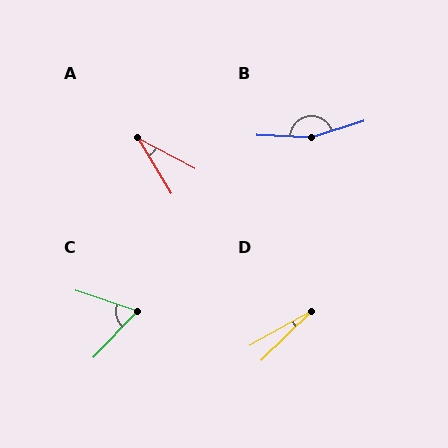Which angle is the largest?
B, at approximately 160 degrees.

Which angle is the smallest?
D, at approximately 15 degrees.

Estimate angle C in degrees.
Approximately 65 degrees.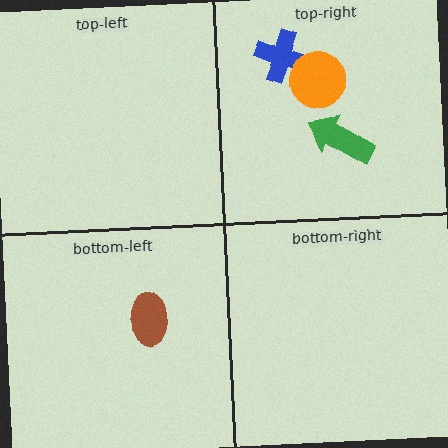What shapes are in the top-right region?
The blue cross, the orange circle, the green arrow.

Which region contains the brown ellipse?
The bottom-left region.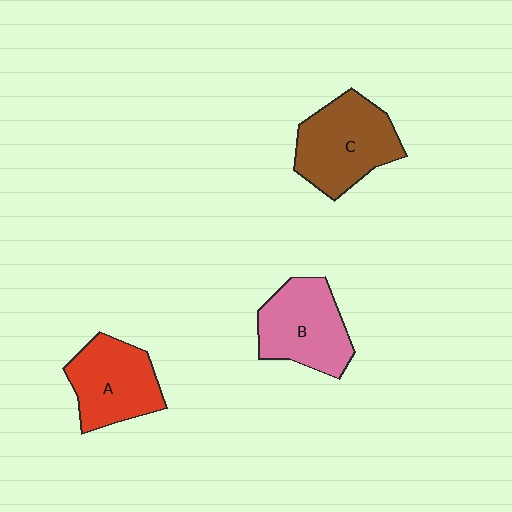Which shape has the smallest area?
Shape A (red).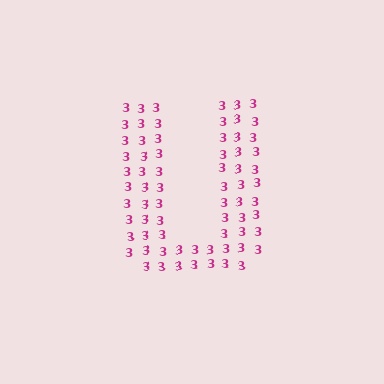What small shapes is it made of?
It is made of small digit 3's.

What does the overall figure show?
The overall figure shows the letter U.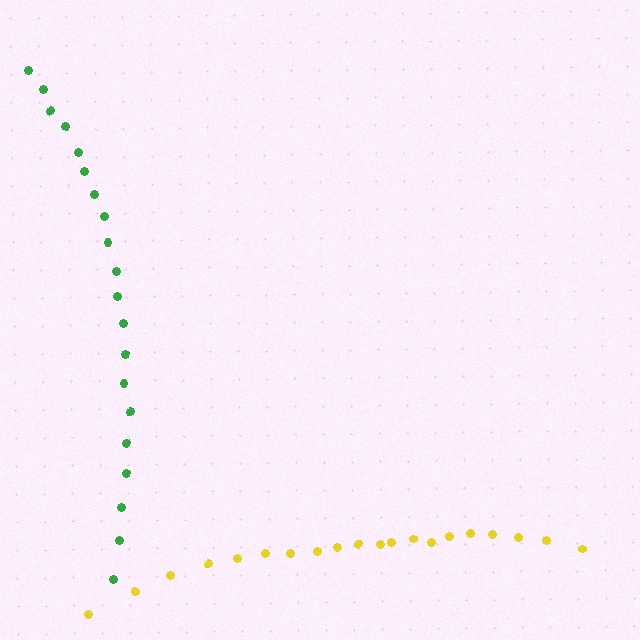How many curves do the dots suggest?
There are 2 distinct paths.